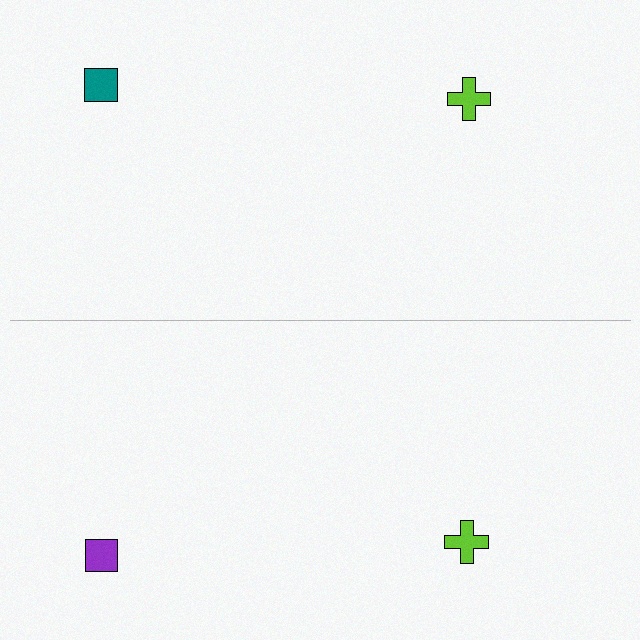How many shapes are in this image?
There are 4 shapes in this image.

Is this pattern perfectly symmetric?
No, the pattern is not perfectly symmetric. The purple square on the bottom side breaks the symmetry — its mirror counterpart is teal.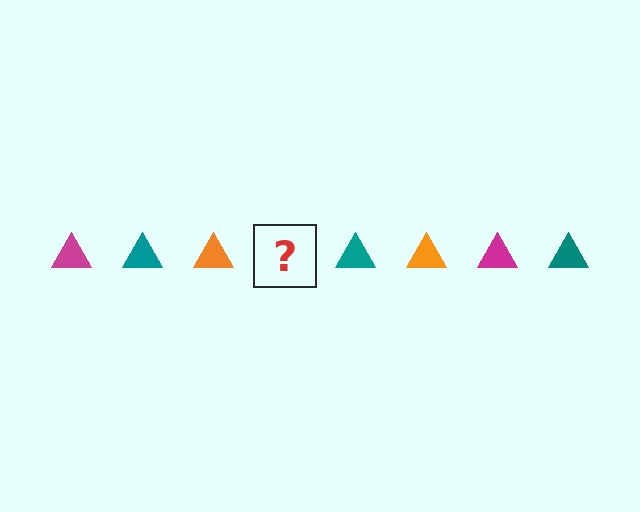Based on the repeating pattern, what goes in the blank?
The blank should be a magenta triangle.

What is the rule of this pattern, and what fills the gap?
The rule is that the pattern cycles through magenta, teal, orange triangles. The gap should be filled with a magenta triangle.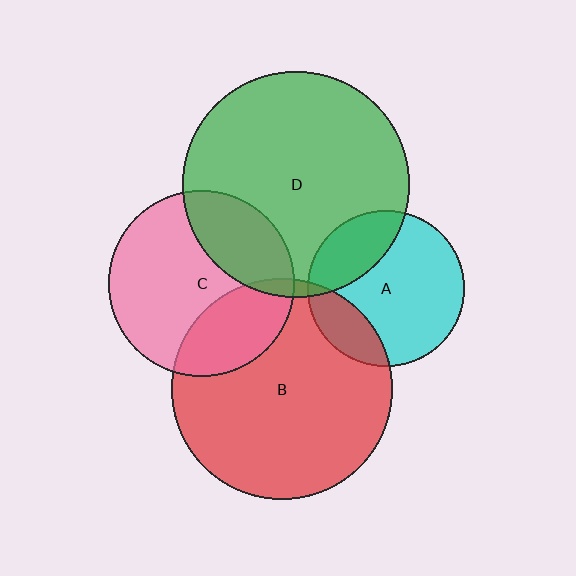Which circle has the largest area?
Circle D (green).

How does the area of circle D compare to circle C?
Approximately 1.5 times.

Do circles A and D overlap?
Yes.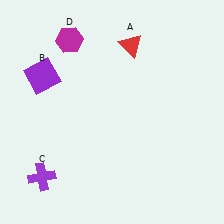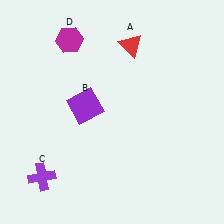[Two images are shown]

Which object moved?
The purple square (B) moved right.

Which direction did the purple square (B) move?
The purple square (B) moved right.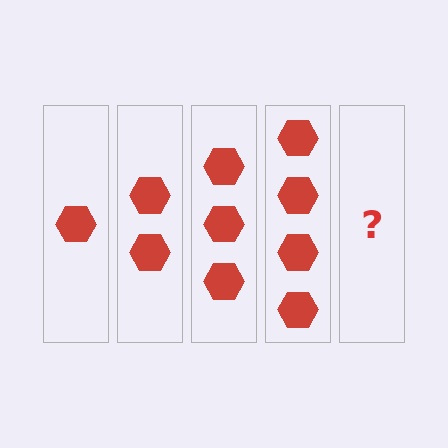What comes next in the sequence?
The next element should be 5 hexagons.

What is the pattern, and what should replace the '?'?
The pattern is that each step adds one more hexagon. The '?' should be 5 hexagons.